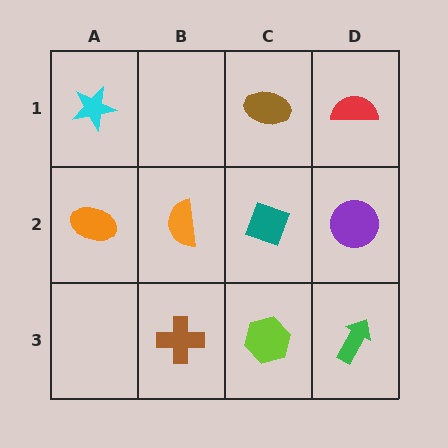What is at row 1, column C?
A brown ellipse.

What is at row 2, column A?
An orange ellipse.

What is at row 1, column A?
A cyan star.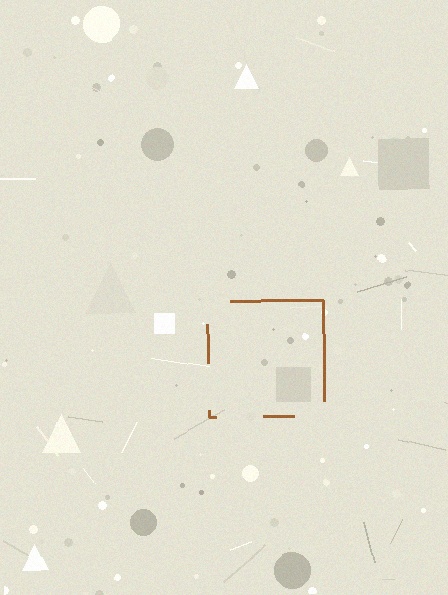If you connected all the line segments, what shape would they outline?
They would outline a square.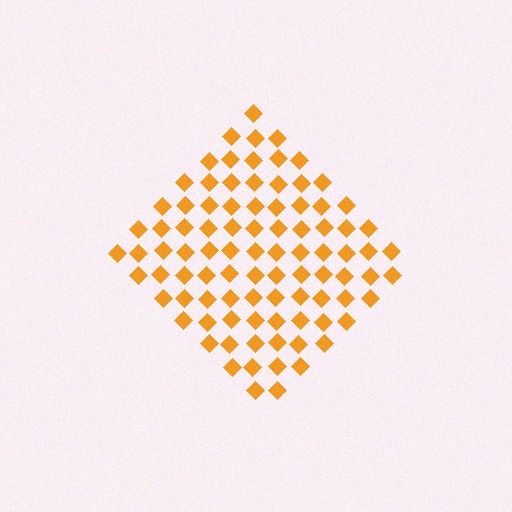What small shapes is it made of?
It is made of small diamonds.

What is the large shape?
The large shape is a diamond.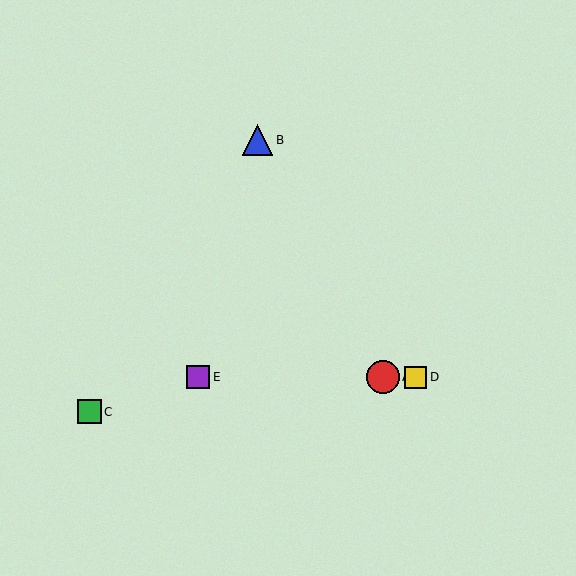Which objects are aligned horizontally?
Objects A, D, E are aligned horizontally.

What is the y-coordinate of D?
Object D is at y≈377.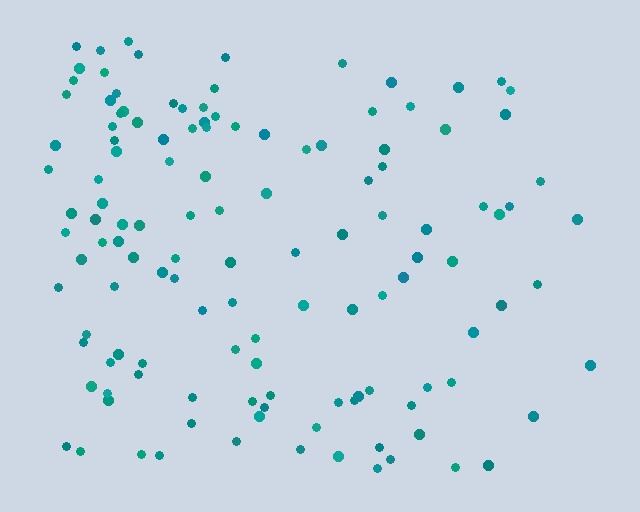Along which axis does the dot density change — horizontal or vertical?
Horizontal.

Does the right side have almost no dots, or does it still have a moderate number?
Still a moderate number, just noticeably fewer than the left.